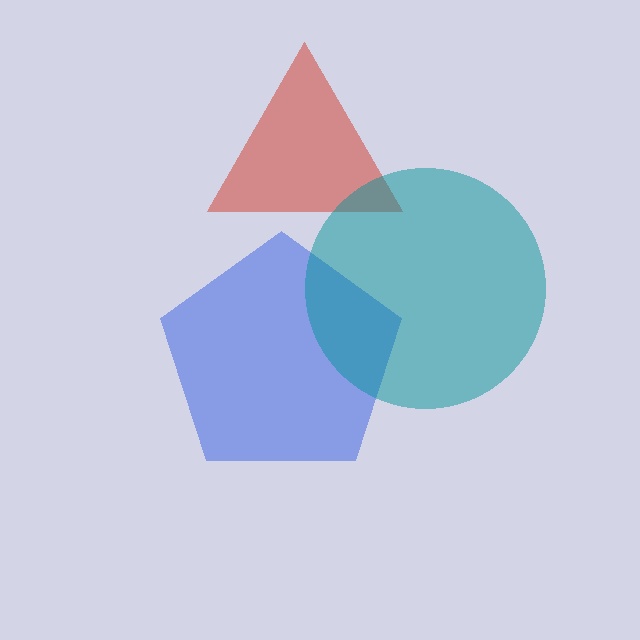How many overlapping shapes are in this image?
There are 3 overlapping shapes in the image.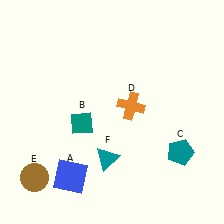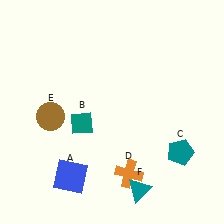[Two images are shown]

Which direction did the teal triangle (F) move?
The teal triangle (F) moved right.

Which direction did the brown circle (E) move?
The brown circle (E) moved up.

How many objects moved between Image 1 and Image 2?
3 objects moved between the two images.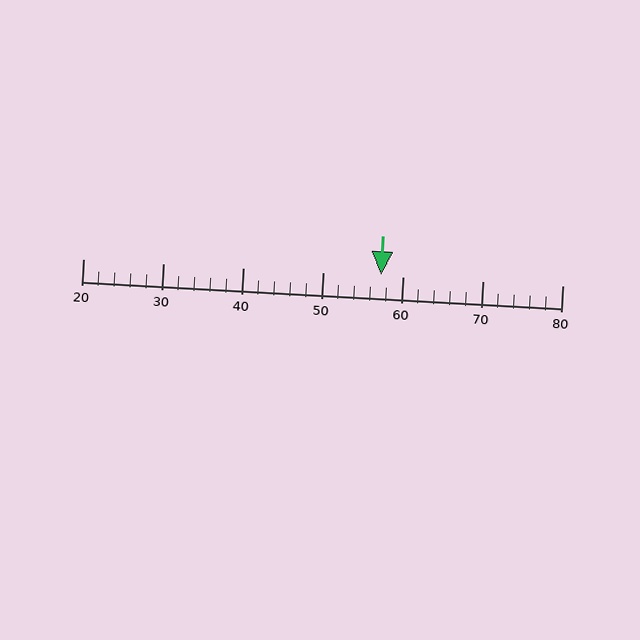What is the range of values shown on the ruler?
The ruler shows values from 20 to 80.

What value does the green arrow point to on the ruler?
The green arrow points to approximately 57.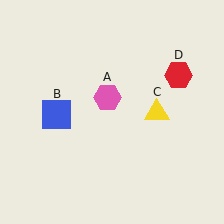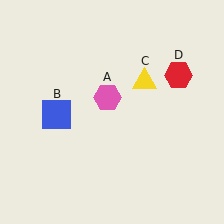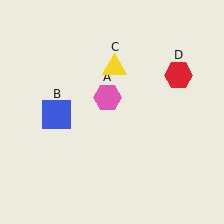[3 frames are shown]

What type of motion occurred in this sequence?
The yellow triangle (object C) rotated counterclockwise around the center of the scene.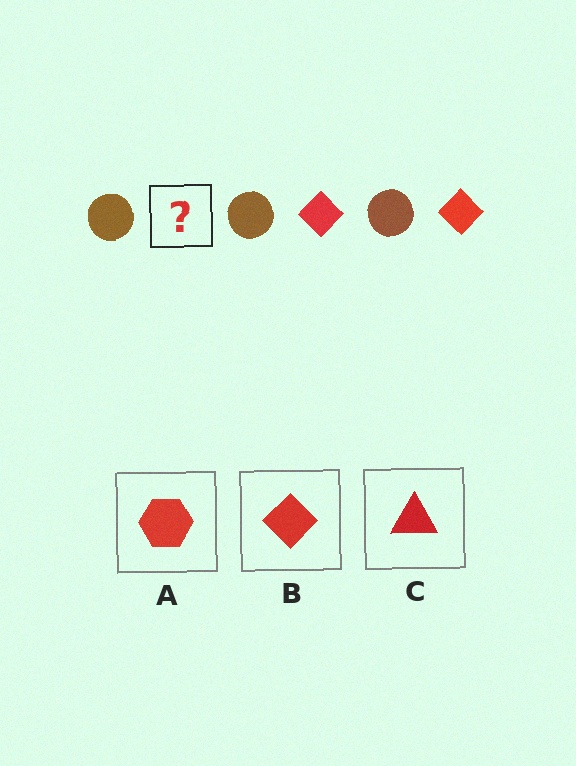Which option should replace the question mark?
Option B.